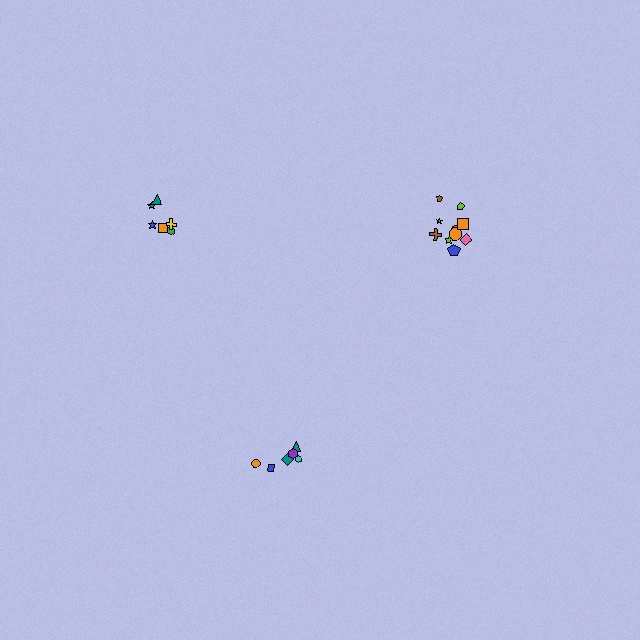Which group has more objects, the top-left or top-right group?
The top-right group.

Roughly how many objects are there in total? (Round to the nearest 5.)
Roughly 20 objects in total.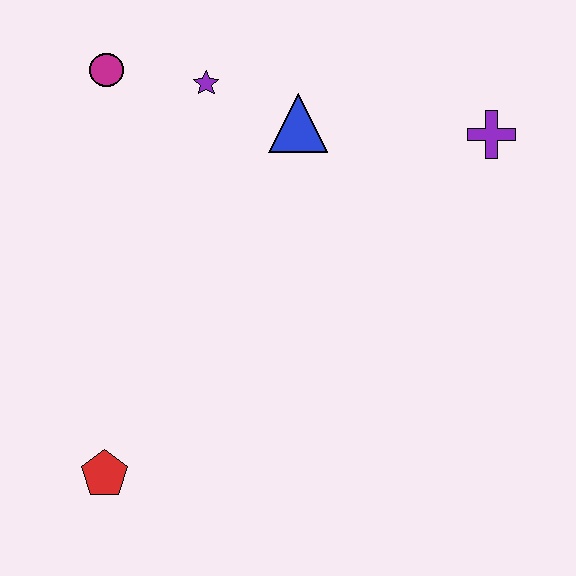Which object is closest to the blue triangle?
The purple star is closest to the blue triangle.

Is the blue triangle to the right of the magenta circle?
Yes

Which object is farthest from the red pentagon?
The purple cross is farthest from the red pentagon.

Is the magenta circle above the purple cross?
Yes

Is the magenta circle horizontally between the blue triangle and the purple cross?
No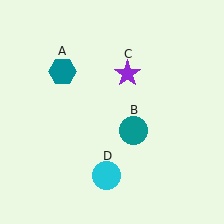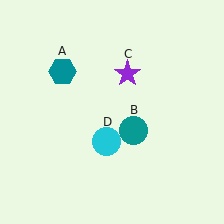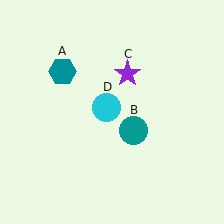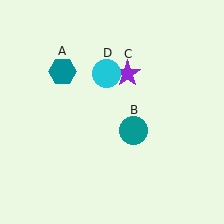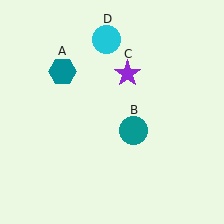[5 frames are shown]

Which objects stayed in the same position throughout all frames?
Teal hexagon (object A) and teal circle (object B) and purple star (object C) remained stationary.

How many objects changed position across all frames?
1 object changed position: cyan circle (object D).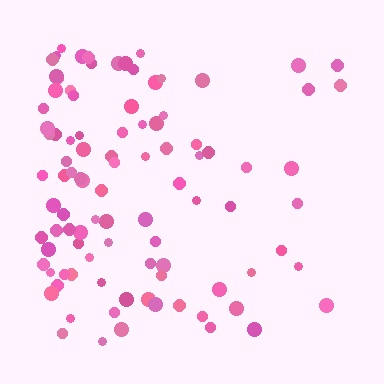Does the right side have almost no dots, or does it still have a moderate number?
Still a moderate number, just noticeably fewer than the left.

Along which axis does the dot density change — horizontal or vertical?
Horizontal.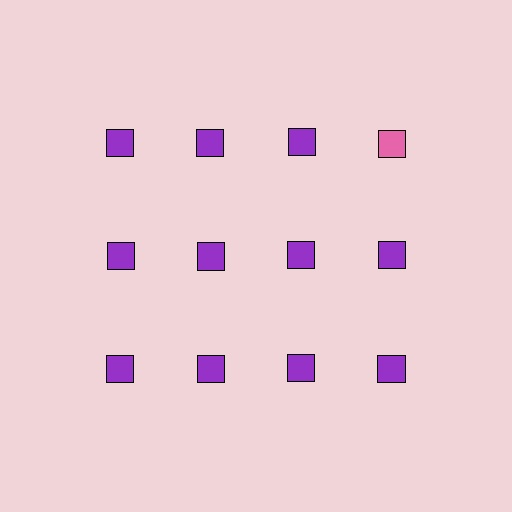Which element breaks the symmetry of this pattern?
The pink square in the top row, second from right column breaks the symmetry. All other shapes are purple squares.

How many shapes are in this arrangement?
There are 12 shapes arranged in a grid pattern.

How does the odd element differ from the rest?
It has a different color: pink instead of purple.